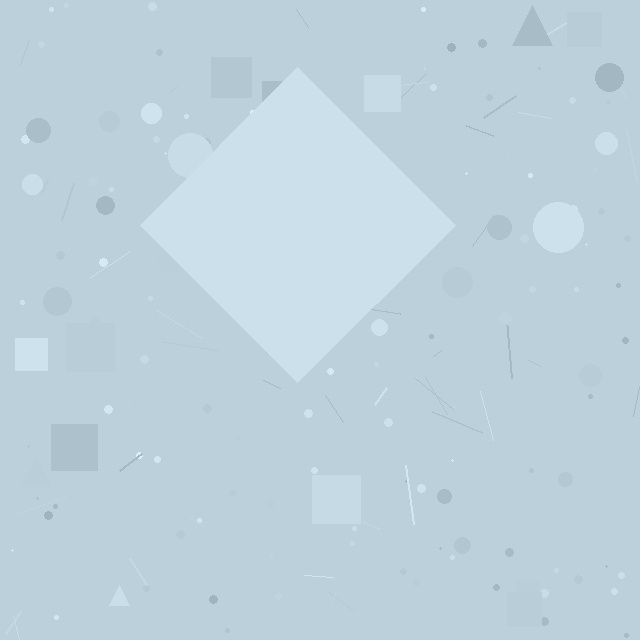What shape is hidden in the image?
A diamond is hidden in the image.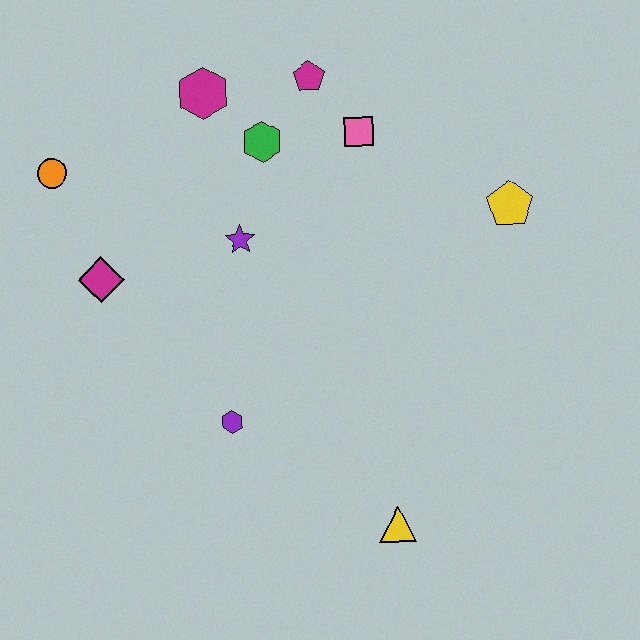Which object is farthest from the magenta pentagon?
The yellow triangle is farthest from the magenta pentagon.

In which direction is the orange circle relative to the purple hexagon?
The orange circle is above the purple hexagon.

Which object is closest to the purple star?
The green hexagon is closest to the purple star.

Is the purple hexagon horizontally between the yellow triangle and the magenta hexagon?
Yes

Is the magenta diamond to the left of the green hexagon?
Yes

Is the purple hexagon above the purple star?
No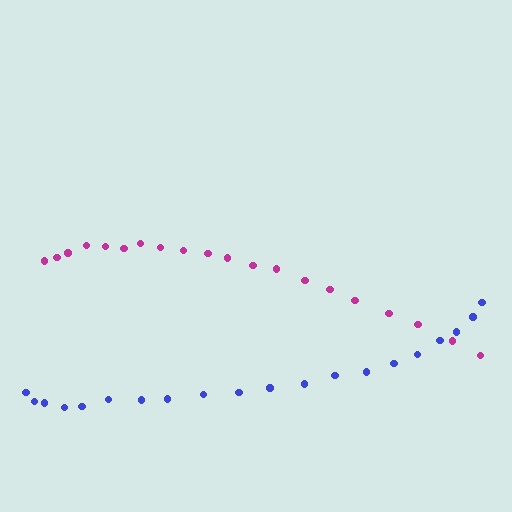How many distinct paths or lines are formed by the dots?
There are 2 distinct paths.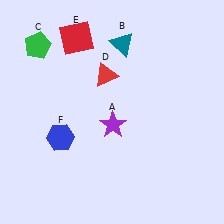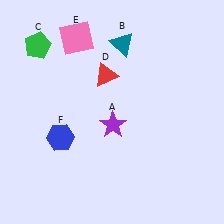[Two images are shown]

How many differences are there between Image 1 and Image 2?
There is 1 difference between the two images.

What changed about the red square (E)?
In Image 1, E is red. In Image 2, it changed to pink.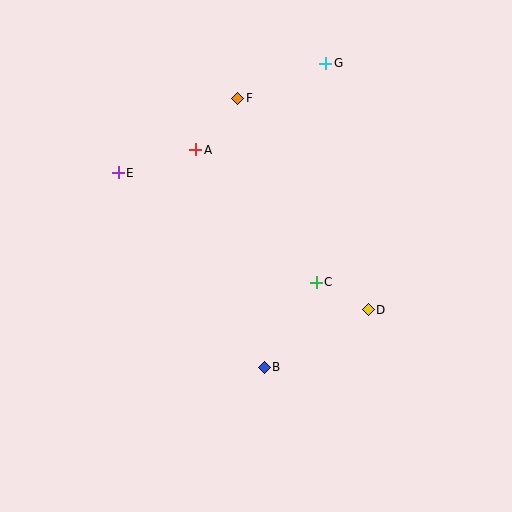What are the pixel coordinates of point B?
Point B is at (264, 367).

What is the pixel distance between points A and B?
The distance between A and B is 228 pixels.